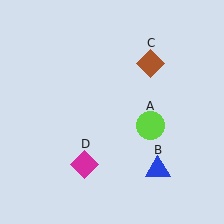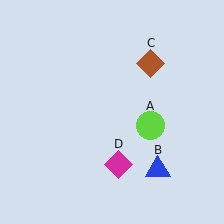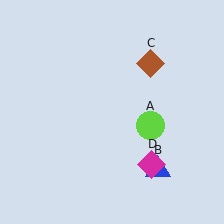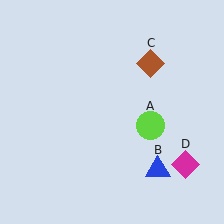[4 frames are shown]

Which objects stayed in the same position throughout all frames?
Lime circle (object A) and blue triangle (object B) and brown diamond (object C) remained stationary.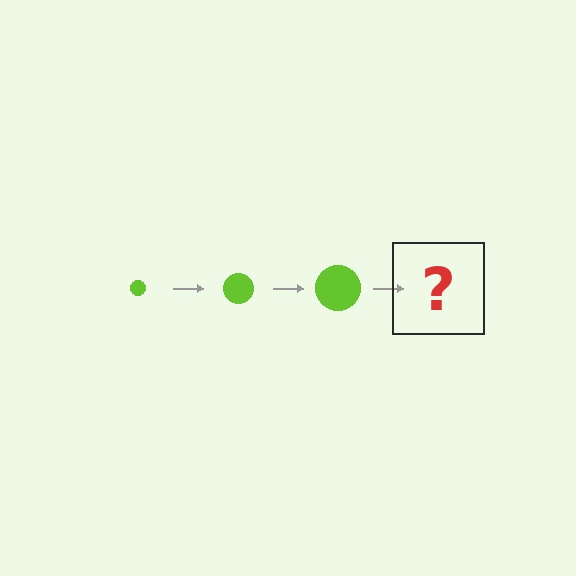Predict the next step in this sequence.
The next step is a lime circle, larger than the previous one.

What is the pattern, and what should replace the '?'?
The pattern is that the circle gets progressively larger each step. The '?' should be a lime circle, larger than the previous one.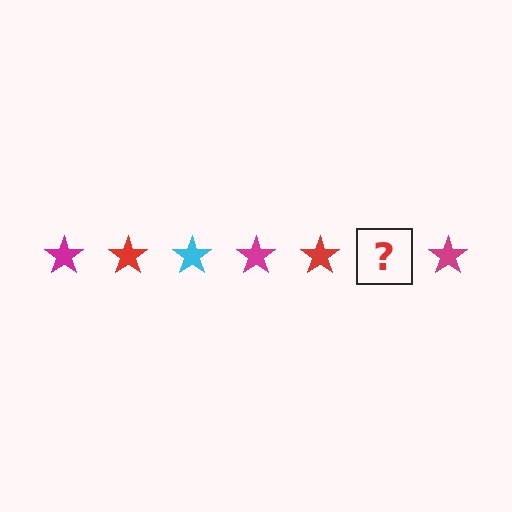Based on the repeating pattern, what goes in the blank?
The blank should be a cyan star.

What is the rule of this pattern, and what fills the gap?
The rule is that the pattern cycles through magenta, red, cyan stars. The gap should be filled with a cyan star.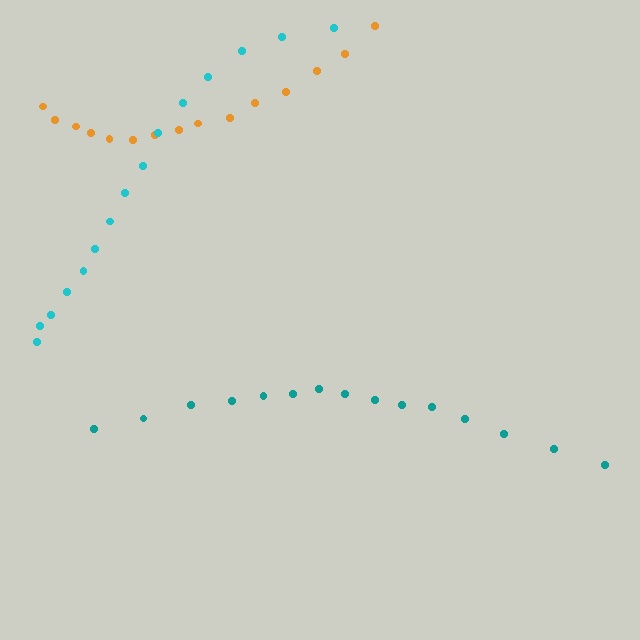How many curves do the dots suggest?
There are 3 distinct paths.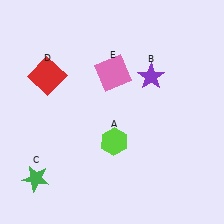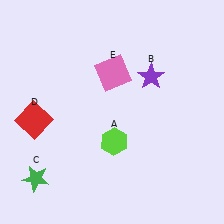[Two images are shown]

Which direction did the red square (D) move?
The red square (D) moved down.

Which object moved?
The red square (D) moved down.